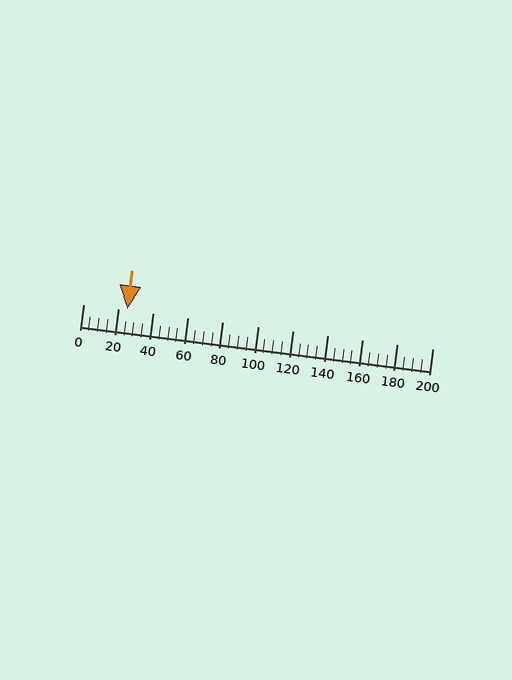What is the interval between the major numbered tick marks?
The major tick marks are spaced 20 units apart.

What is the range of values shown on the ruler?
The ruler shows values from 0 to 200.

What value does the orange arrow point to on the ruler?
The orange arrow points to approximately 25.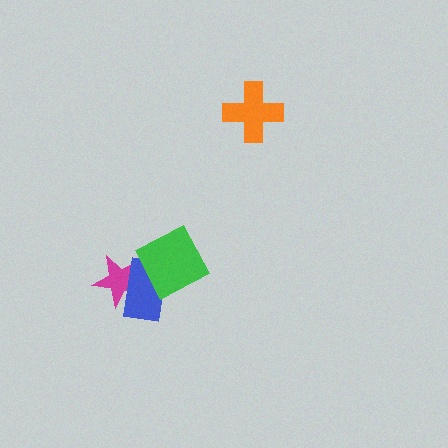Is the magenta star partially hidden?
Yes, it is partially covered by another shape.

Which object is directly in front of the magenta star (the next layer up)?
The blue rectangle is directly in front of the magenta star.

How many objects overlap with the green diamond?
2 objects overlap with the green diamond.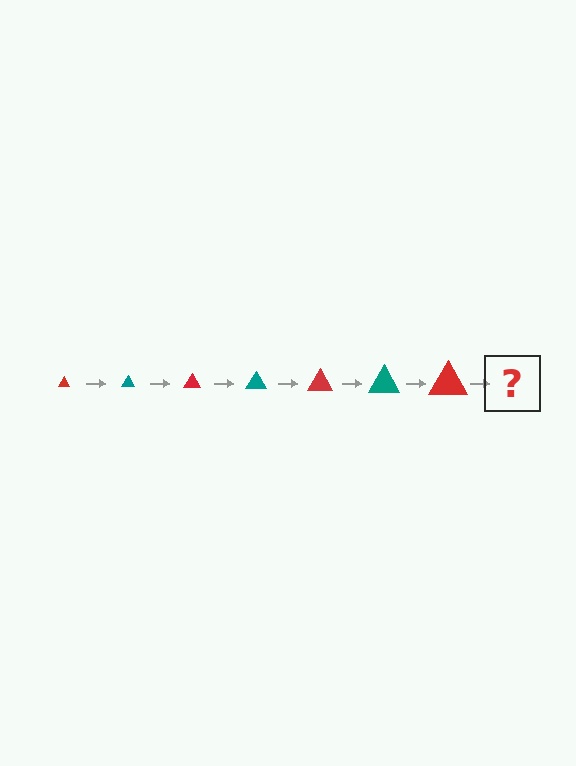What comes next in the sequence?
The next element should be a teal triangle, larger than the previous one.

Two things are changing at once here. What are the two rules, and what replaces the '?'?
The two rules are that the triangle grows larger each step and the color cycles through red and teal. The '?' should be a teal triangle, larger than the previous one.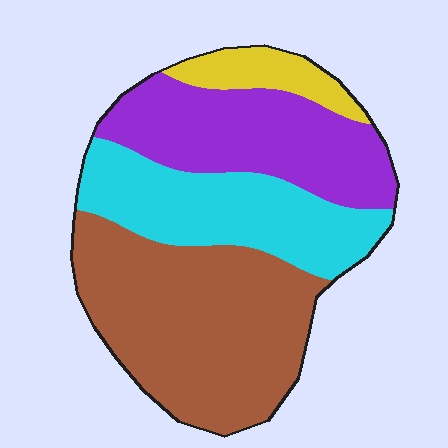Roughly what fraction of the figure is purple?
Purple covers roughly 25% of the figure.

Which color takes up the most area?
Brown, at roughly 40%.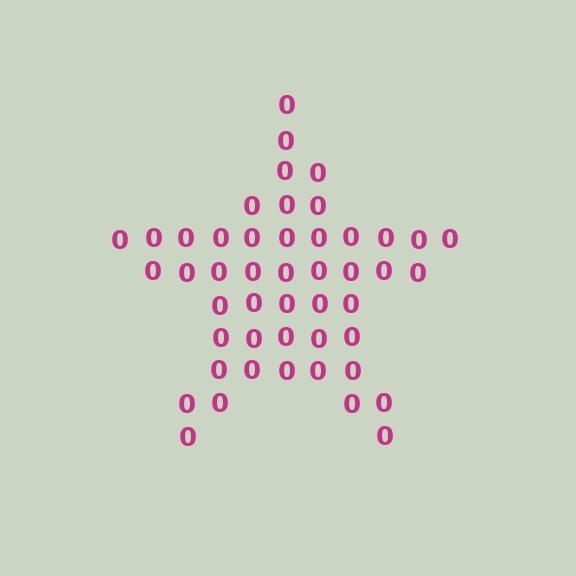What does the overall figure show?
The overall figure shows a star.